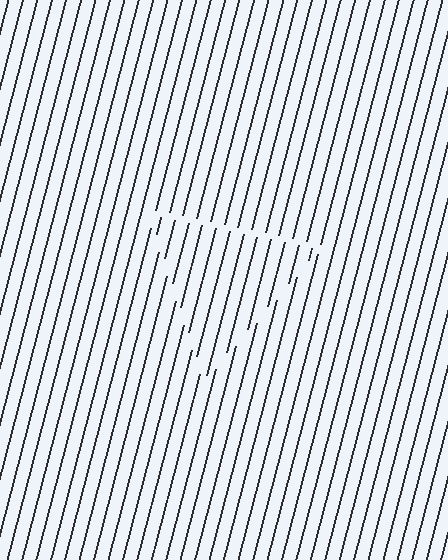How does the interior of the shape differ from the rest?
The interior of the shape contains the same grating, shifted by half a period — the contour is defined by the phase discontinuity where line-ends from the inner and outer gratings abut.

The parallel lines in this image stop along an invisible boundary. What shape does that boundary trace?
An illusory triangle. The interior of the shape contains the same grating, shifted by half a period — the contour is defined by the phase discontinuity where line-ends from the inner and outer gratings abut.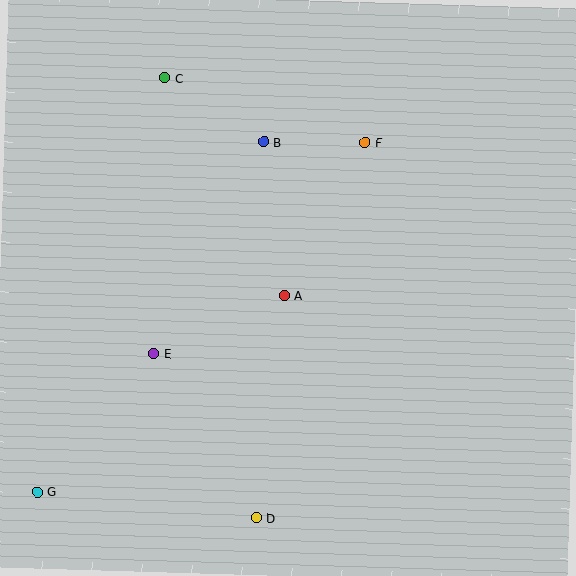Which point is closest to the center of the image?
Point A at (284, 296) is closest to the center.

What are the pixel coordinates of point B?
Point B is at (263, 142).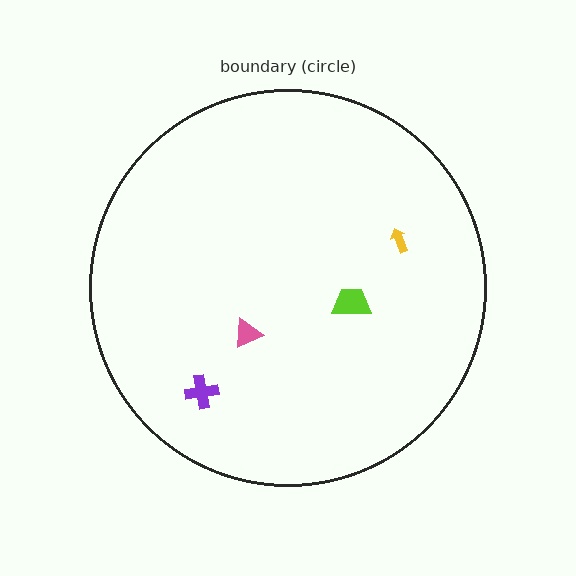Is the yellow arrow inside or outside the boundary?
Inside.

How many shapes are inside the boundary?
4 inside, 0 outside.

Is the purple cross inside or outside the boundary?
Inside.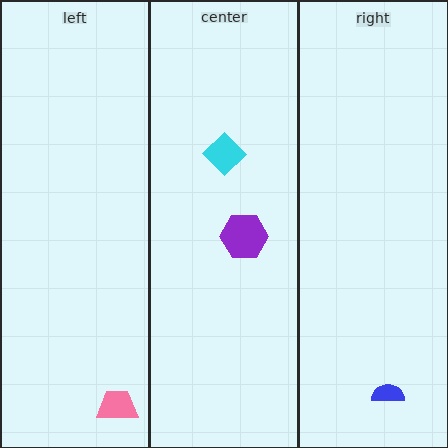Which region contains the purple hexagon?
The center region.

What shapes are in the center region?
The cyan diamond, the purple hexagon.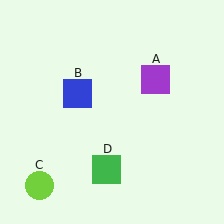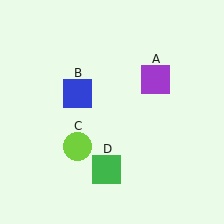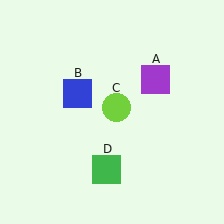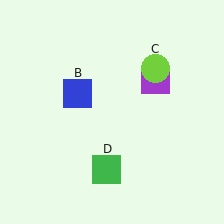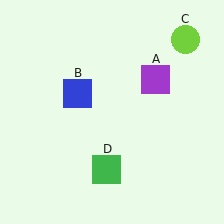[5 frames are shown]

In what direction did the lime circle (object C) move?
The lime circle (object C) moved up and to the right.